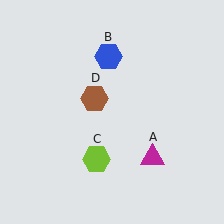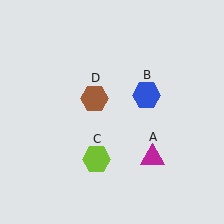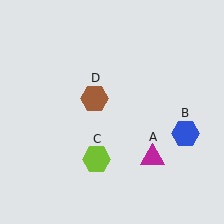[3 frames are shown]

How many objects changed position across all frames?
1 object changed position: blue hexagon (object B).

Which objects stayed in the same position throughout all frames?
Magenta triangle (object A) and lime hexagon (object C) and brown hexagon (object D) remained stationary.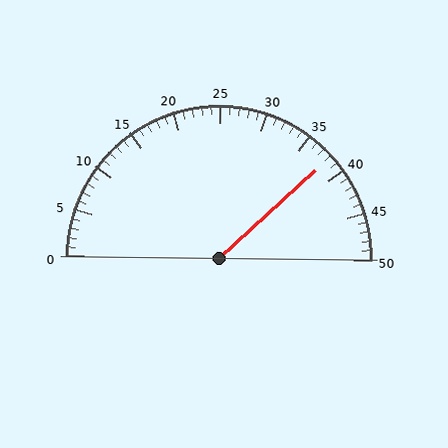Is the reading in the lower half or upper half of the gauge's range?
The reading is in the upper half of the range (0 to 50).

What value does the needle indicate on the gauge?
The needle indicates approximately 38.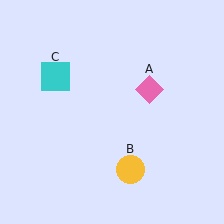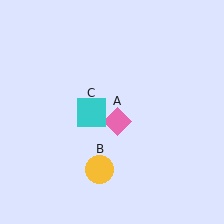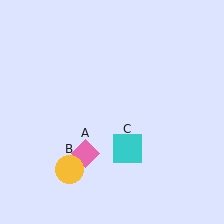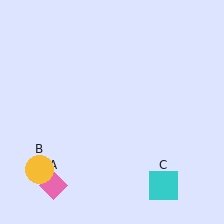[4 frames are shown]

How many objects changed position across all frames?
3 objects changed position: pink diamond (object A), yellow circle (object B), cyan square (object C).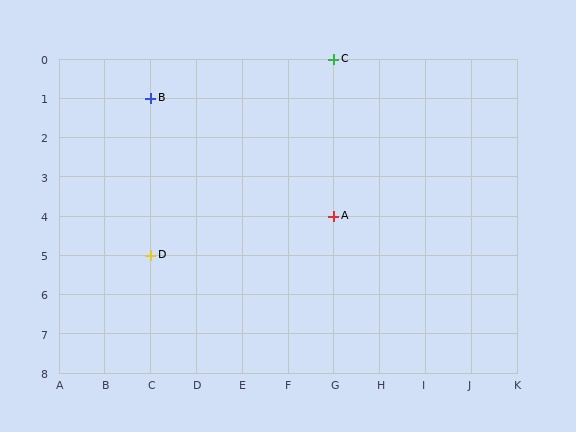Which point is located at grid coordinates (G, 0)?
Point C is at (G, 0).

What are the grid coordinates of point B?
Point B is at grid coordinates (C, 1).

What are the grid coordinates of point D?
Point D is at grid coordinates (C, 5).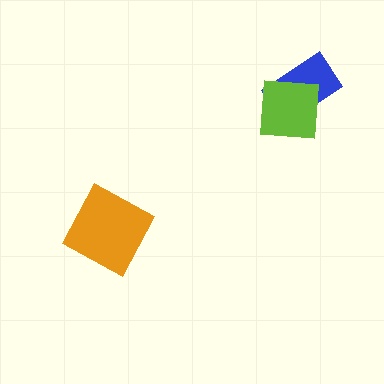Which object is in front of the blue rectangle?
The lime square is in front of the blue rectangle.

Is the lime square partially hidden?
No, no other shape covers it.